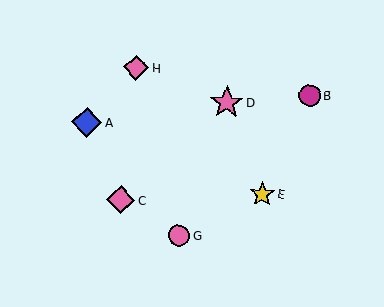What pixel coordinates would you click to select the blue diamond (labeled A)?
Click at (87, 122) to select the blue diamond A.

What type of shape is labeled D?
Shape D is a pink star.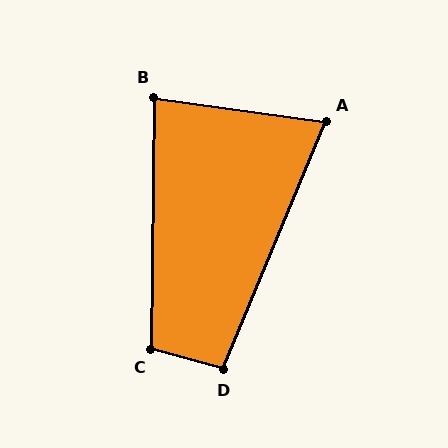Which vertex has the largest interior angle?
C, at approximately 105 degrees.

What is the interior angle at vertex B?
Approximately 83 degrees (acute).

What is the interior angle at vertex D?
Approximately 97 degrees (obtuse).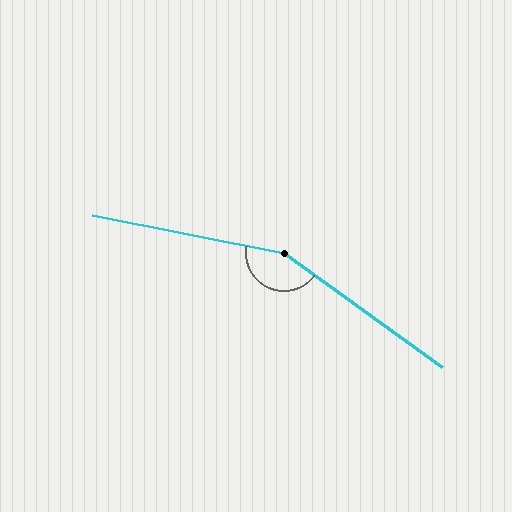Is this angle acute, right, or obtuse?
It is obtuse.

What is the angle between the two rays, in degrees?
Approximately 155 degrees.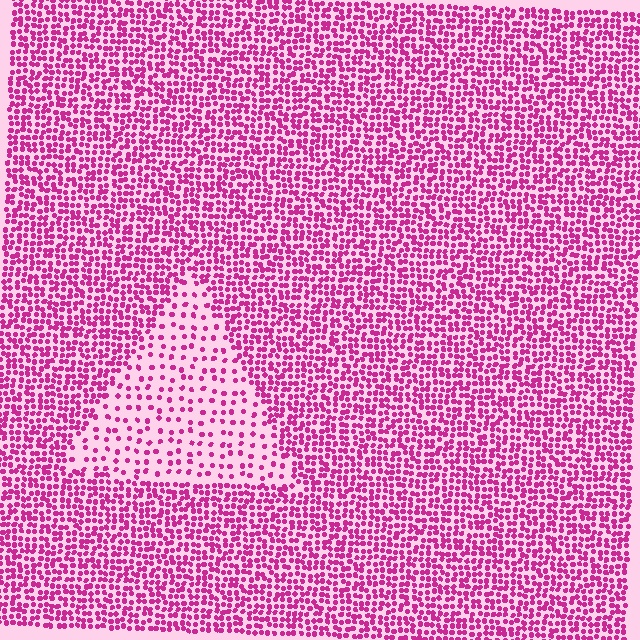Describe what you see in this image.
The image contains small magenta elements arranged at two different densities. A triangle-shaped region is visible where the elements are less densely packed than the surrounding area.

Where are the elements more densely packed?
The elements are more densely packed outside the triangle boundary.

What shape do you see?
I see a triangle.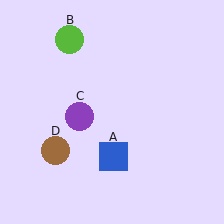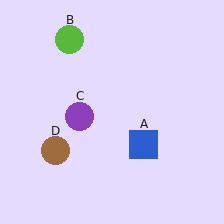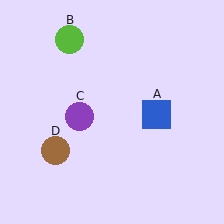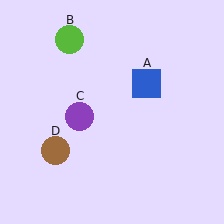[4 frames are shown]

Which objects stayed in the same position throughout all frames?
Lime circle (object B) and purple circle (object C) and brown circle (object D) remained stationary.